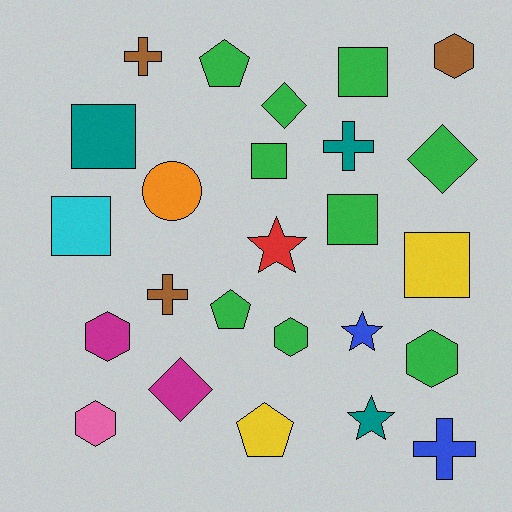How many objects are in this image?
There are 25 objects.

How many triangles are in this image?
There are no triangles.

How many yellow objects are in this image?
There are 2 yellow objects.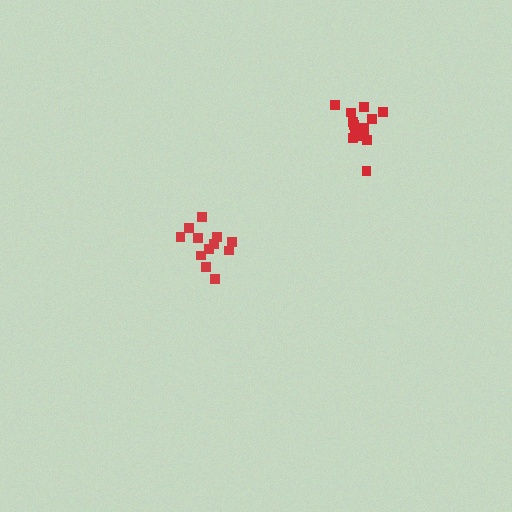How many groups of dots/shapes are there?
There are 2 groups.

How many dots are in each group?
Group 1: 14 dots, Group 2: 12 dots (26 total).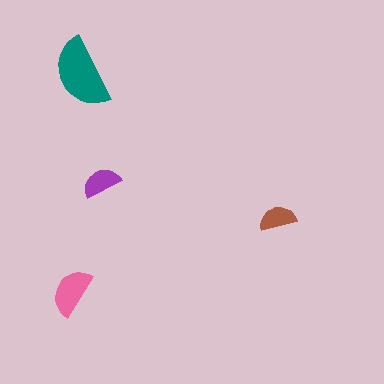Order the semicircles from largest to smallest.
the teal one, the pink one, the purple one, the brown one.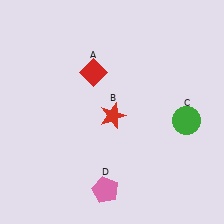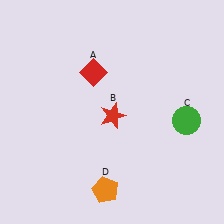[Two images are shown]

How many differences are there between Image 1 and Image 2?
There is 1 difference between the two images.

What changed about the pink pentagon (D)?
In Image 1, D is pink. In Image 2, it changed to orange.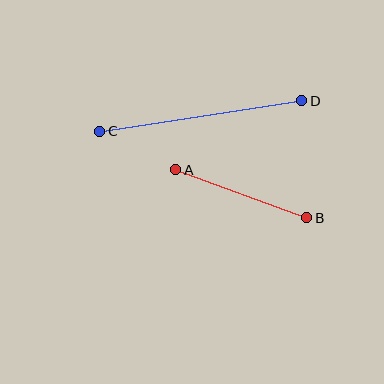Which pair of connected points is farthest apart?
Points C and D are farthest apart.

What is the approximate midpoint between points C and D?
The midpoint is at approximately (201, 116) pixels.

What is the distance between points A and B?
The distance is approximately 139 pixels.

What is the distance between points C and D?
The distance is approximately 204 pixels.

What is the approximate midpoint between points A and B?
The midpoint is at approximately (241, 194) pixels.